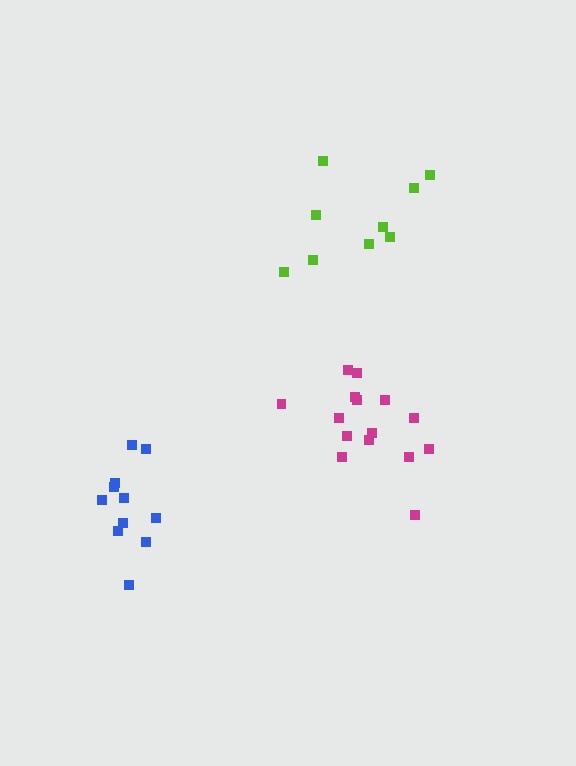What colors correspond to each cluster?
The clusters are colored: blue, lime, magenta.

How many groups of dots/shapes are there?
There are 3 groups.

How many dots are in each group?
Group 1: 11 dots, Group 2: 9 dots, Group 3: 15 dots (35 total).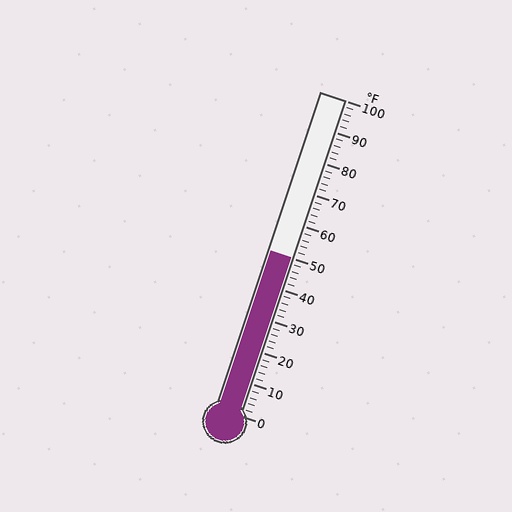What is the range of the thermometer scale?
The thermometer scale ranges from 0°F to 100°F.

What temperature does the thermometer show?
The thermometer shows approximately 50°F.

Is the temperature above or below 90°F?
The temperature is below 90°F.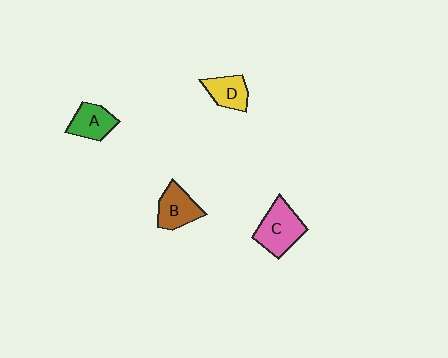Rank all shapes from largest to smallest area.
From largest to smallest: C (pink), B (brown), A (green), D (yellow).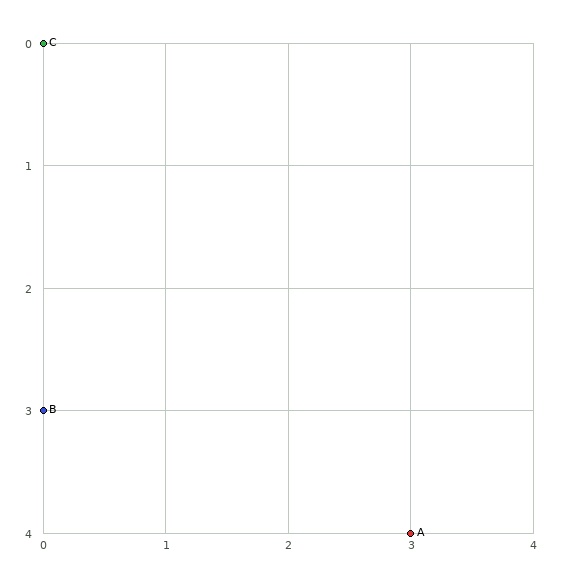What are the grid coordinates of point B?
Point B is at grid coordinates (0, 3).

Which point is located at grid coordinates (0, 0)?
Point C is at (0, 0).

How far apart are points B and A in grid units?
Points B and A are 3 columns and 1 row apart (about 3.2 grid units diagonally).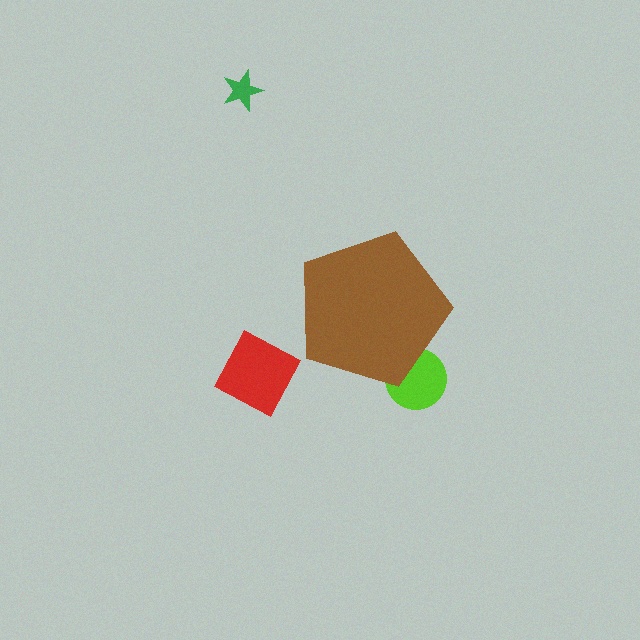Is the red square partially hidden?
No, the red square is fully visible.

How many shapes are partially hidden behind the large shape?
1 shape is partially hidden.